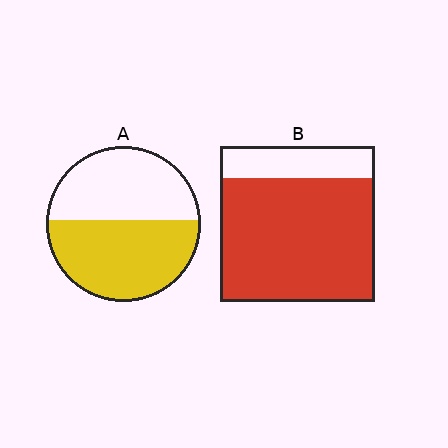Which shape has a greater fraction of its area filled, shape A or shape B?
Shape B.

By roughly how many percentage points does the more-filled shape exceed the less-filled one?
By roughly 25 percentage points (B over A).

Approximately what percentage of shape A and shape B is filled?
A is approximately 55% and B is approximately 80%.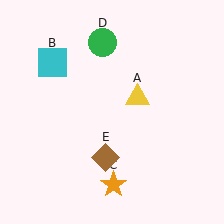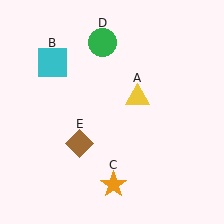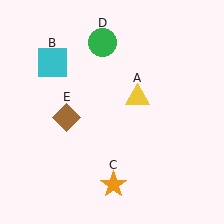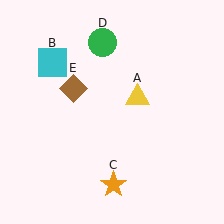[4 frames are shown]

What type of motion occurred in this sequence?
The brown diamond (object E) rotated clockwise around the center of the scene.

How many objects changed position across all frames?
1 object changed position: brown diamond (object E).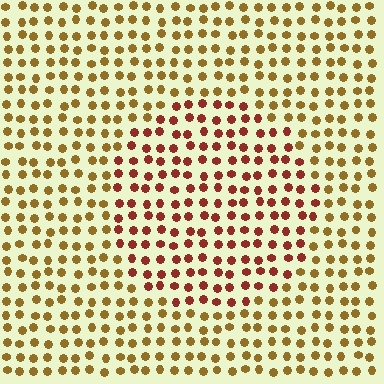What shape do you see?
I see a circle.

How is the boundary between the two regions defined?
The boundary is defined purely by a slight shift in hue (about 38 degrees). Spacing, size, and orientation are identical on both sides.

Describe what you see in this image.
The image is filled with small brown elements in a uniform arrangement. A circle-shaped region is visible where the elements are tinted to a slightly different hue, forming a subtle color boundary.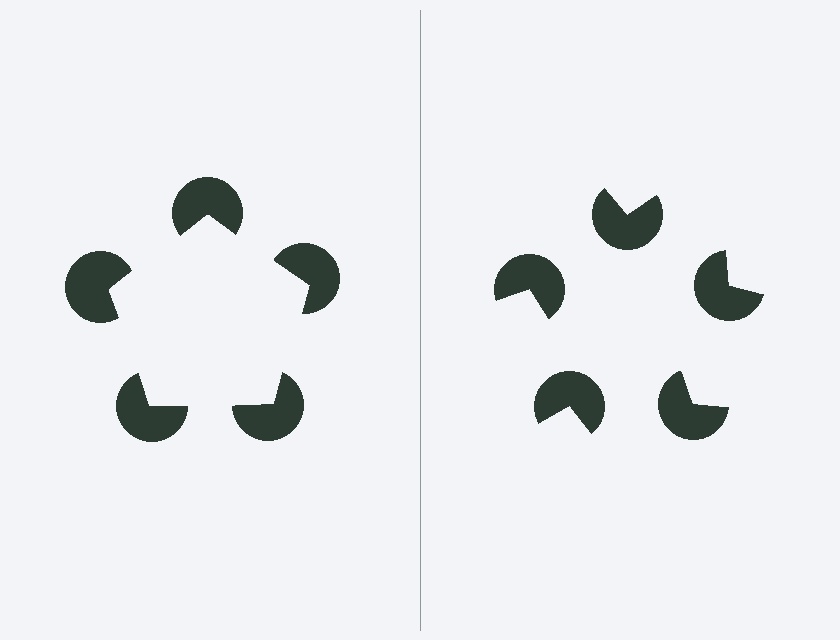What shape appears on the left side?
An illusory pentagon.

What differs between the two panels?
The pac-man discs are positioned identically on both sides; only the wedge orientations differ. On the left they align to a pentagon; on the right they are misaligned.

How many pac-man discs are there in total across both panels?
10 — 5 on each side.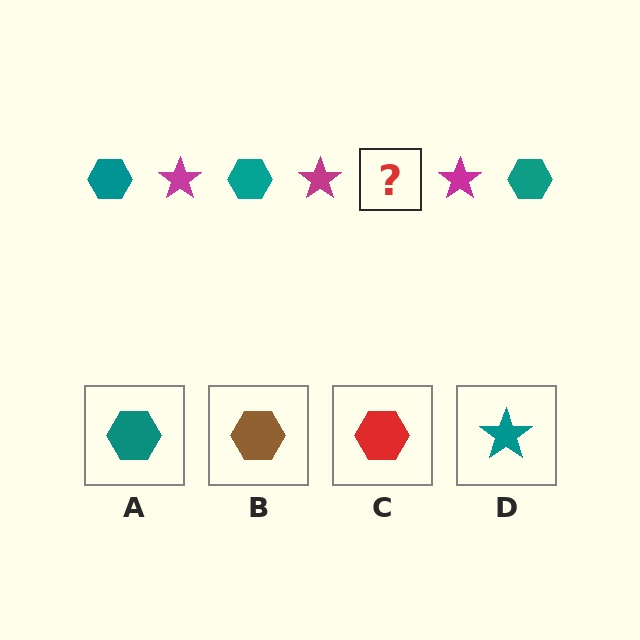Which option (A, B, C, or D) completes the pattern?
A.